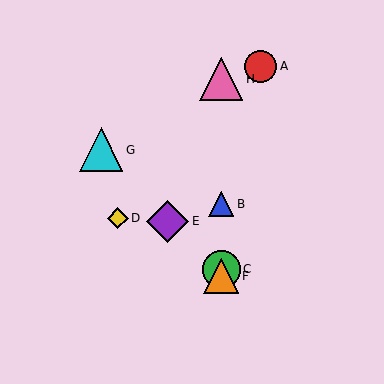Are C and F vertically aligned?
Yes, both are at x≈221.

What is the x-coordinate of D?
Object D is at x≈118.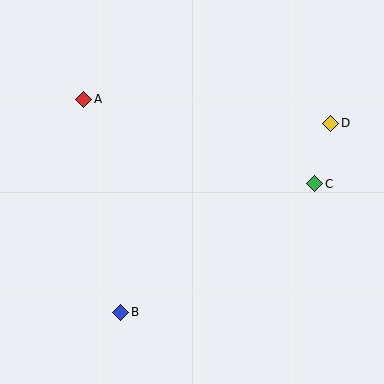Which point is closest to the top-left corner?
Point A is closest to the top-left corner.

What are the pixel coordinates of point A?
Point A is at (84, 99).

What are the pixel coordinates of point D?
Point D is at (331, 123).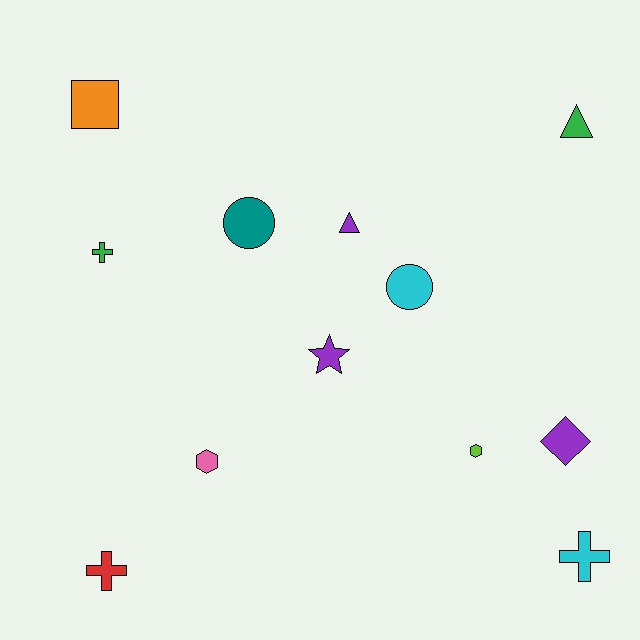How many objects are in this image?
There are 12 objects.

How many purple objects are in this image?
There are 3 purple objects.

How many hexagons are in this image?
There are 2 hexagons.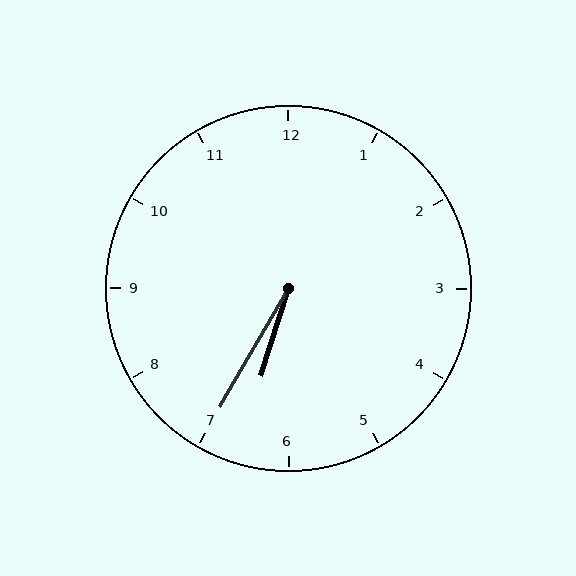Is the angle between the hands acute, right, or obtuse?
It is acute.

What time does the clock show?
6:35.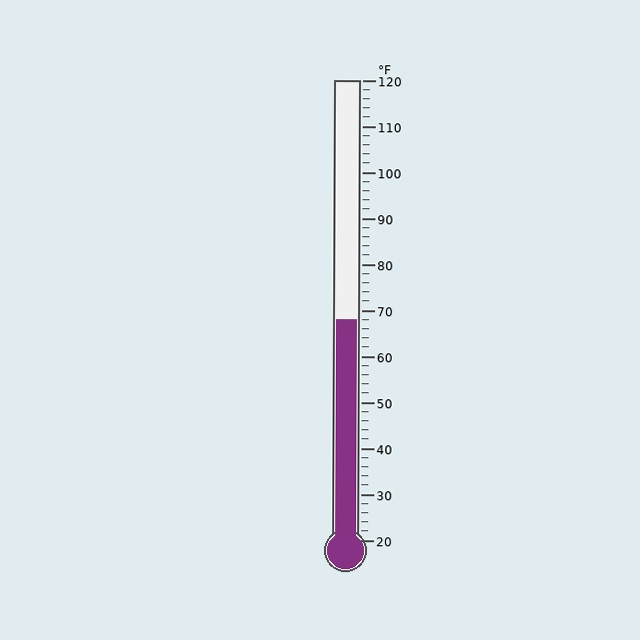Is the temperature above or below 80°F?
The temperature is below 80°F.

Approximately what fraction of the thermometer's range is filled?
The thermometer is filled to approximately 50% of its range.